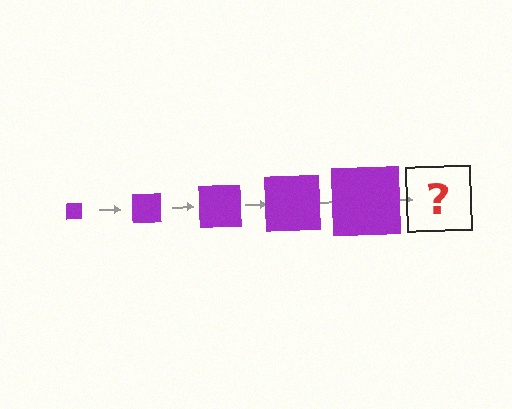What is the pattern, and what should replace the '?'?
The pattern is that the square gets progressively larger each step. The '?' should be a purple square, larger than the previous one.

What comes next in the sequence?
The next element should be a purple square, larger than the previous one.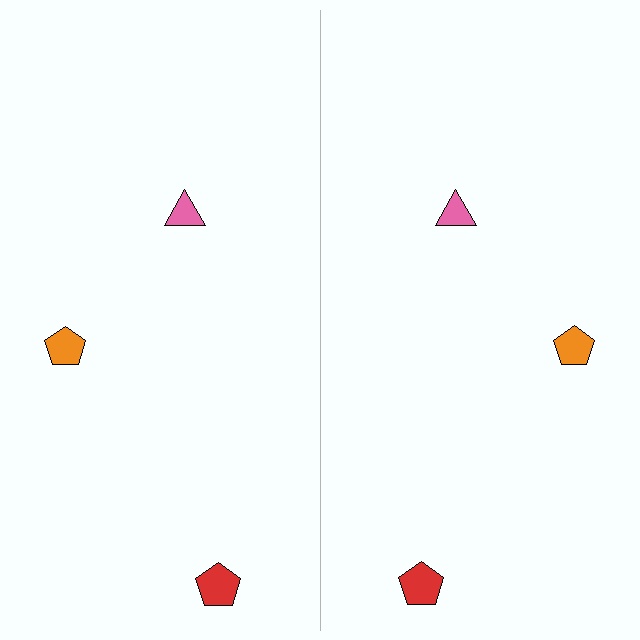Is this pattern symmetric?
Yes, this pattern has bilateral (reflection) symmetry.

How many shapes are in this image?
There are 6 shapes in this image.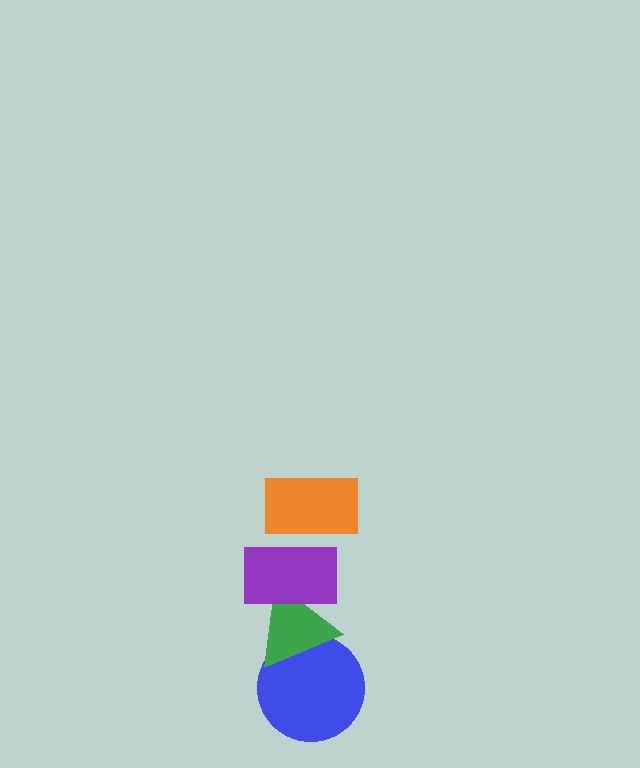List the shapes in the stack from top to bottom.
From top to bottom: the orange rectangle, the purple rectangle, the green triangle, the blue circle.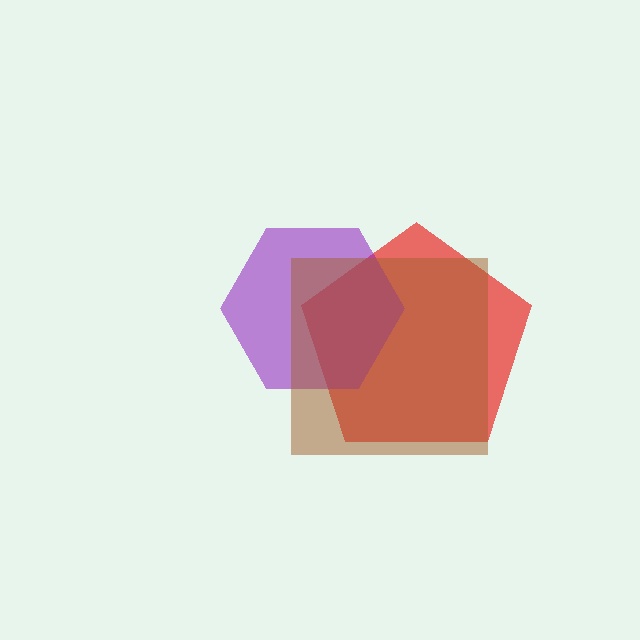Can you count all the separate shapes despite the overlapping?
Yes, there are 3 separate shapes.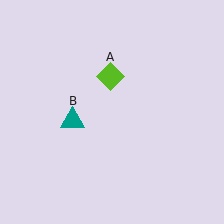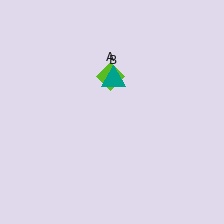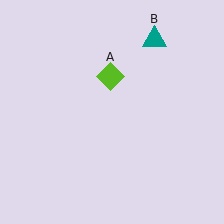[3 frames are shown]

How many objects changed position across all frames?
1 object changed position: teal triangle (object B).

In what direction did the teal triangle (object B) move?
The teal triangle (object B) moved up and to the right.